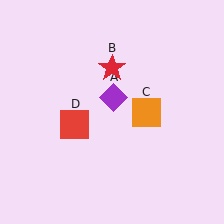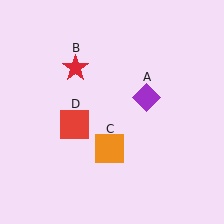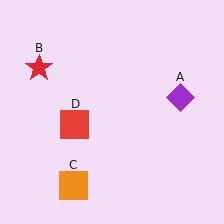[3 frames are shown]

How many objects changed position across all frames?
3 objects changed position: purple diamond (object A), red star (object B), orange square (object C).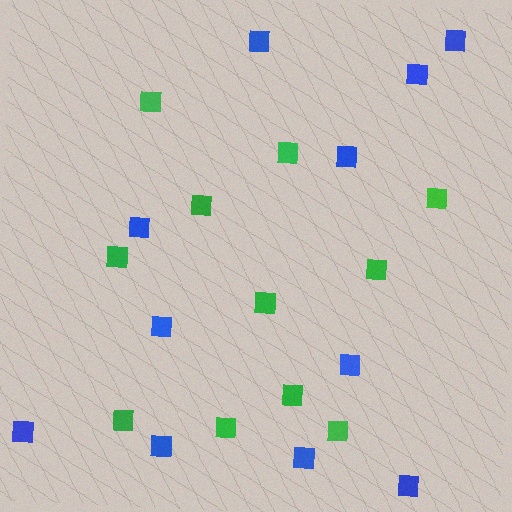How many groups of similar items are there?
There are 2 groups: one group of green squares (11) and one group of blue squares (11).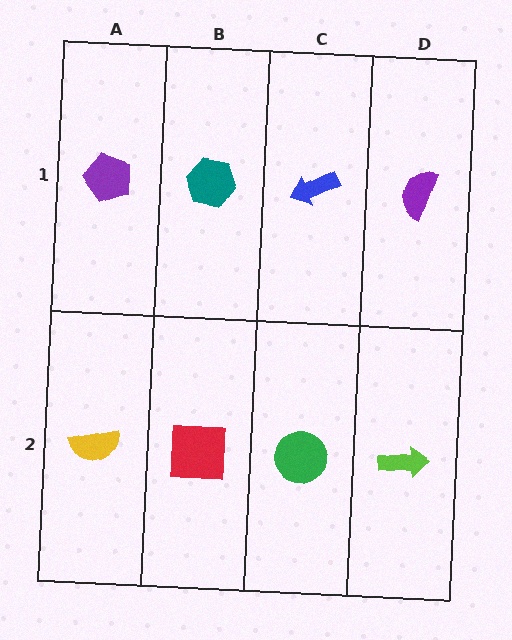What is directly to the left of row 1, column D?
A blue arrow.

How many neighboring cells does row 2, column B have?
3.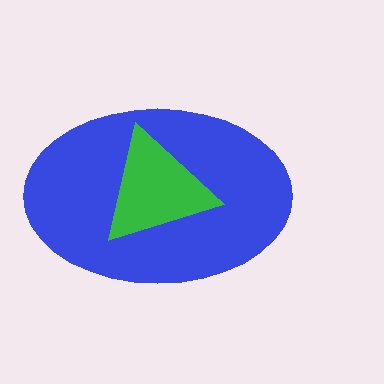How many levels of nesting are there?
2.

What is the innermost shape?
The green triangle.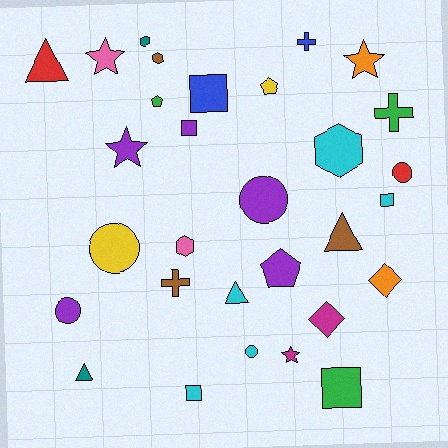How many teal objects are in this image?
There are 2 teal objects.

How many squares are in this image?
There are 5 squares.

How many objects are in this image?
There are 30 objects.